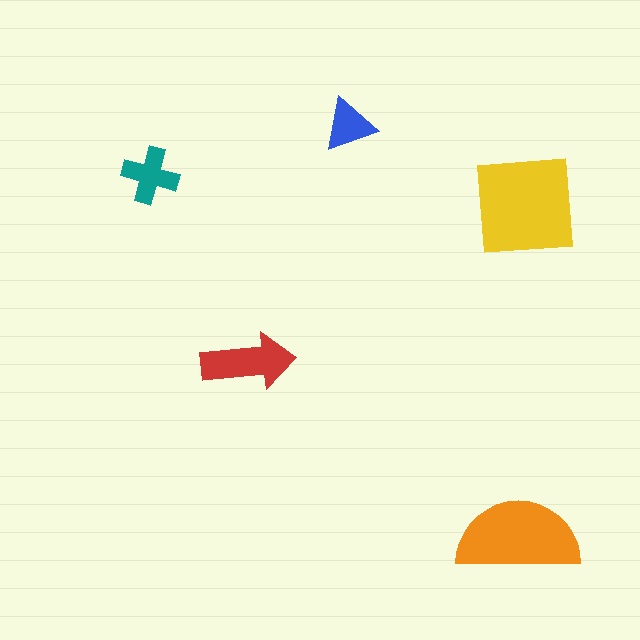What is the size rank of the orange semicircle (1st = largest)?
2nd.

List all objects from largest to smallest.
The yellow square, the orange semicircle, the red arrow, the teal cross, the blue triangle.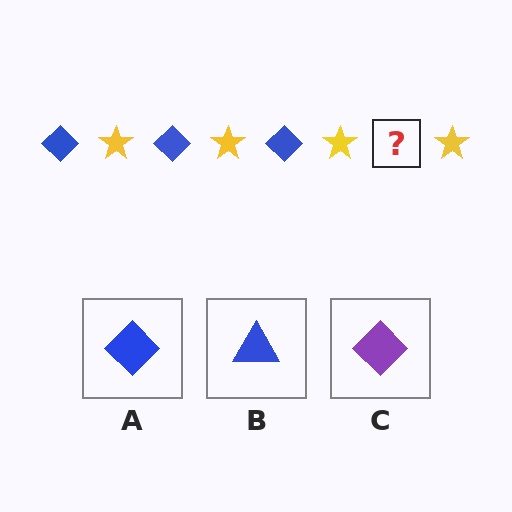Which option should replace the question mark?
Option A.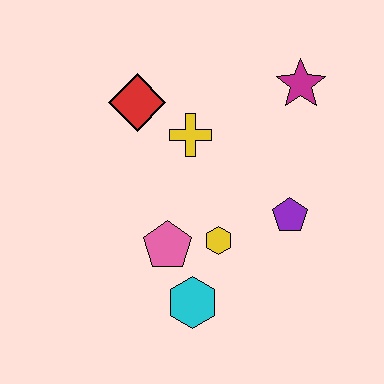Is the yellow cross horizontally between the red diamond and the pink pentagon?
No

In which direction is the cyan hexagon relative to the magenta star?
The cyan hexagon is below the magenta star.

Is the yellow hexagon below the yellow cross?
Yes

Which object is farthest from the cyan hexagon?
The magenta star is farthest from the cyan hexagon.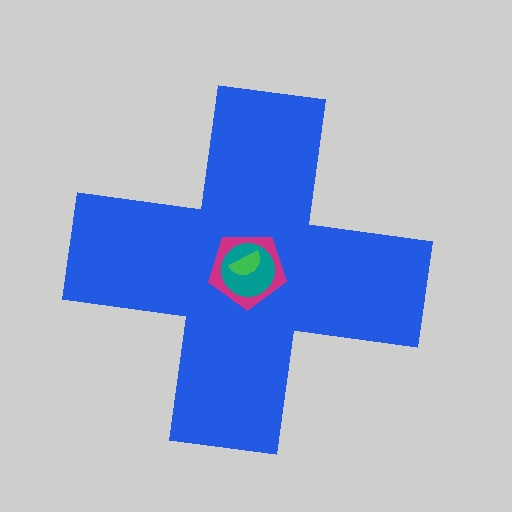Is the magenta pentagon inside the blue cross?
Yes.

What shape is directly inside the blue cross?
The magenta pentagon.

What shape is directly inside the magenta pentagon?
The teal circle.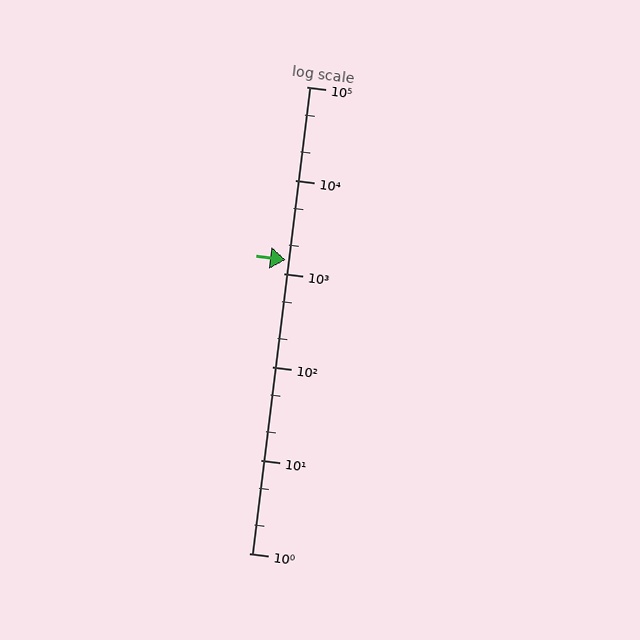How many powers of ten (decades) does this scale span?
The scale spans 5 decades, from 1 to 100000.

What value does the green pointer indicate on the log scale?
The pointer indicates approximately 1400.